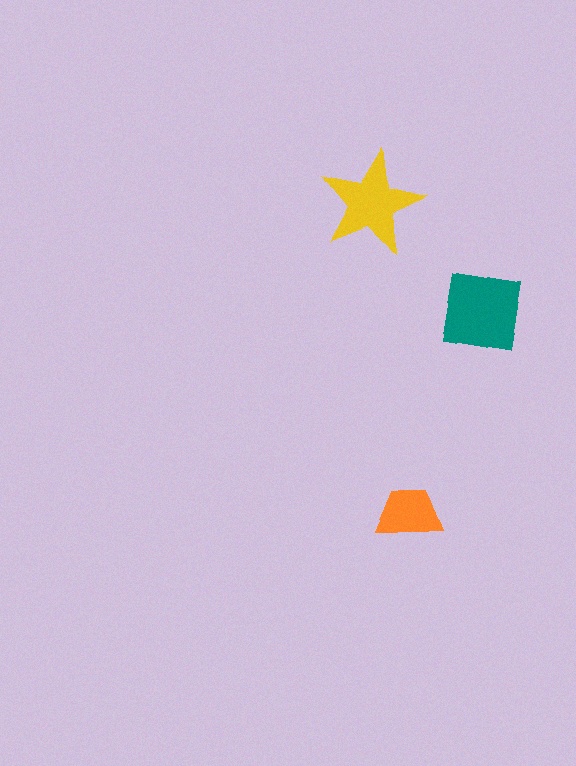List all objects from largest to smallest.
The teal square, the yellow star, the orange trapezoid.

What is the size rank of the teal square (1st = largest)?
1st.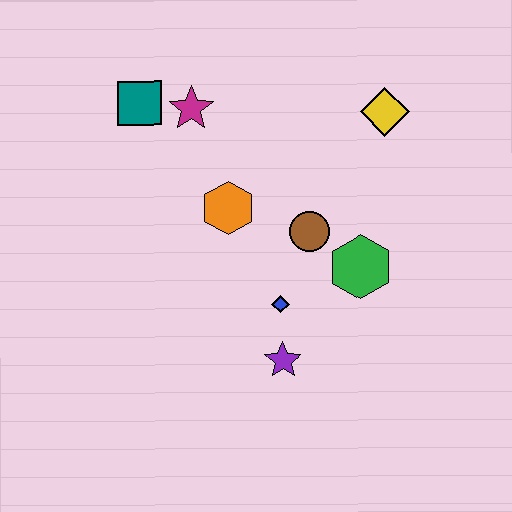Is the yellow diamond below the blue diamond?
No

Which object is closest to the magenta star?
The teal square is closest to the magenta star.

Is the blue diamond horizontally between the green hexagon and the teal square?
Yes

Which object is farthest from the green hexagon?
The teal square is farthest from the green hexagon.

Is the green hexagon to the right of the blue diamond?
Yes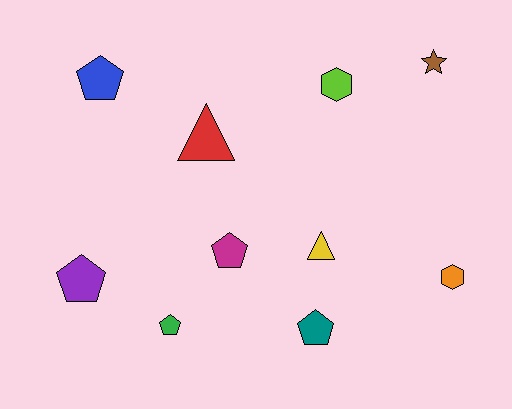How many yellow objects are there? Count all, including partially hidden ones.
There is 1 yellow object.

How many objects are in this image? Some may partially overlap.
There are 10 objects.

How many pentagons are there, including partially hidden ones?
There are 5 pentagons.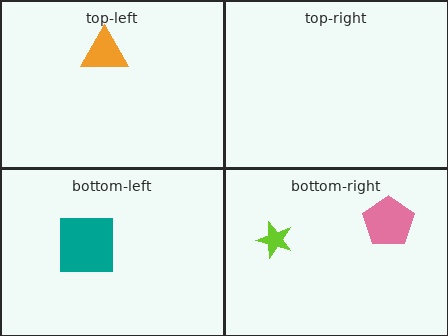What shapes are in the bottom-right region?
The pink pentagon, the lime star.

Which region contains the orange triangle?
The top-left region.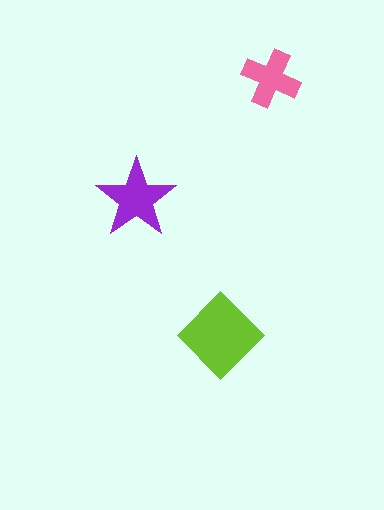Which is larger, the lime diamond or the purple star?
The lime diamond.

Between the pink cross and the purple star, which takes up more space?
The purple star.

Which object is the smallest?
The pink cross.